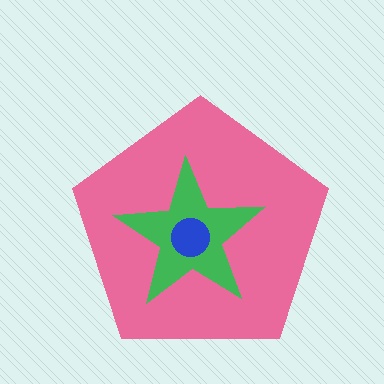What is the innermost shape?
The blue circle.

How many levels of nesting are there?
3.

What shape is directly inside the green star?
The blue circle.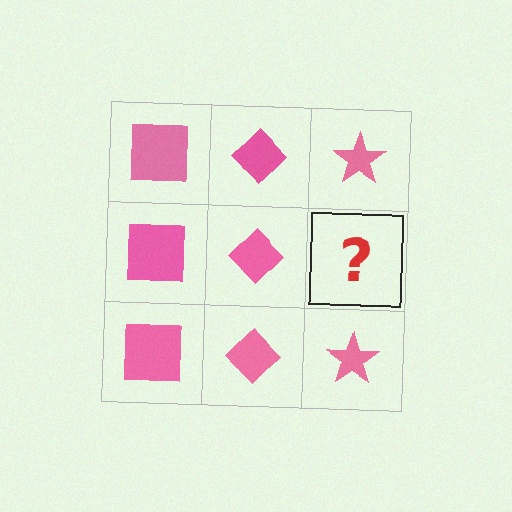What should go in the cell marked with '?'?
The missing cell should contain a pink star.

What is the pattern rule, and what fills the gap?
The rule is that each column has a consistent shape. The gap should be filled with a pink star.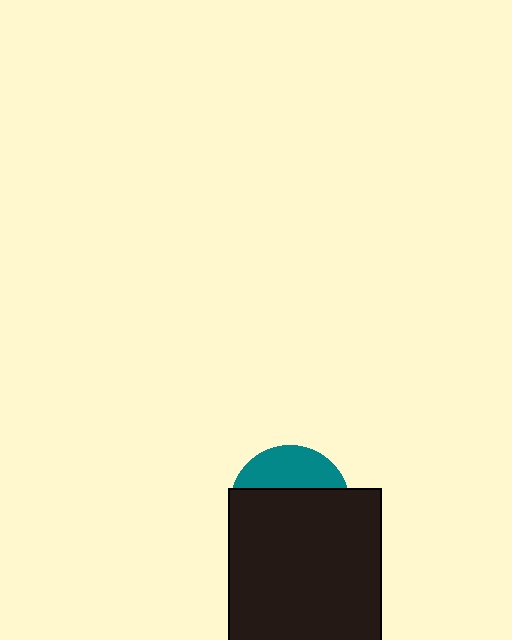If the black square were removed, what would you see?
You would see the complete teal circle.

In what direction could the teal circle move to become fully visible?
The teal circle could move up. That would shift it out from behind the black square entirely.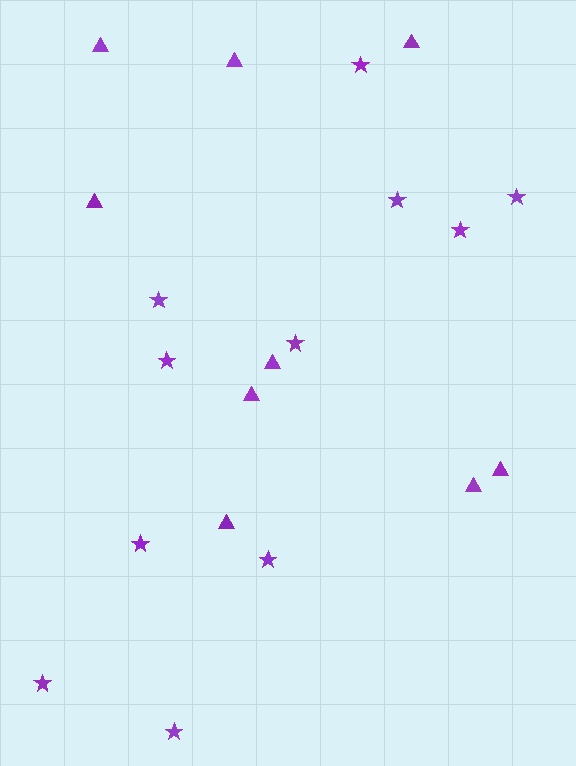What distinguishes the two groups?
There are 2 groups: one group of triangles (9) and one group of stars (11).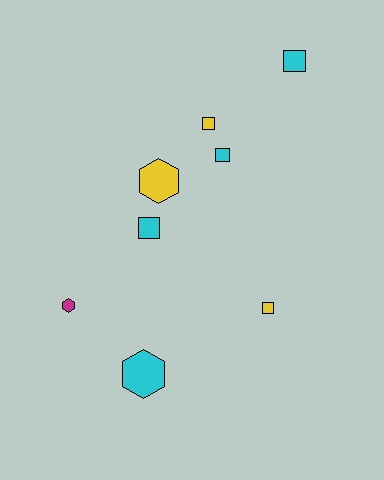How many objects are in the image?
There are 8 objects.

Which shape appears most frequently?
Square, with 5 objects.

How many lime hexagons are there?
There are no lime hexagons.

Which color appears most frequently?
Cyan, with 4 objects.